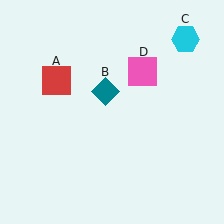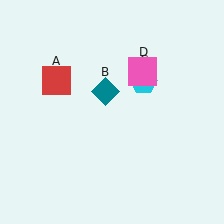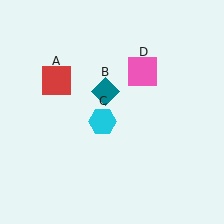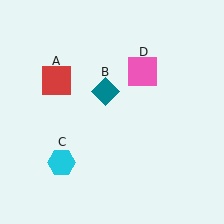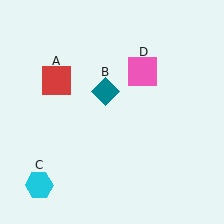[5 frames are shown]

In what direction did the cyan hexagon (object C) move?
The cyan hexagon (object C) moved down and to the left.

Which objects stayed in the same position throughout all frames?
Red square (object A) and teal diamond (object B) and pink square (object D) remained stationary.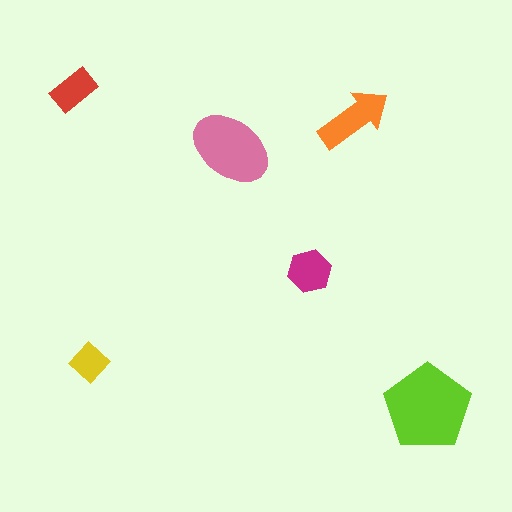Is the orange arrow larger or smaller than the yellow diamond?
Larger.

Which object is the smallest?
The yellow diamond.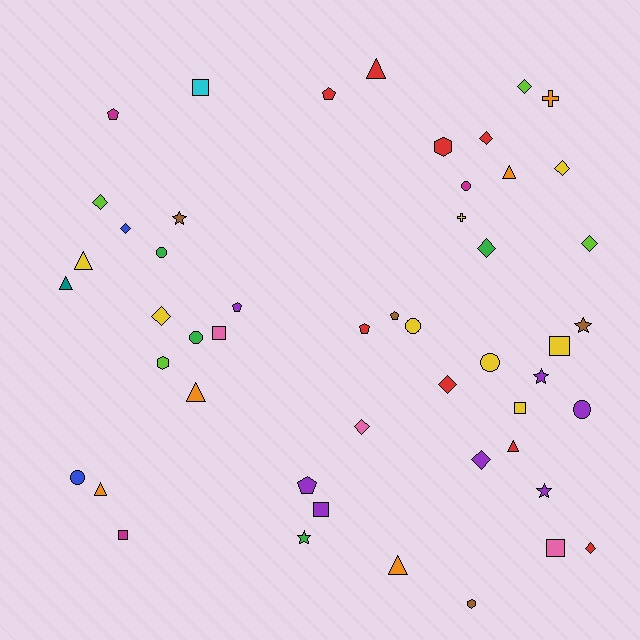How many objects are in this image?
There are 50 objects.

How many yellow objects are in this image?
There are 8 yellow objects.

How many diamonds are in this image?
There are 12 diamonds.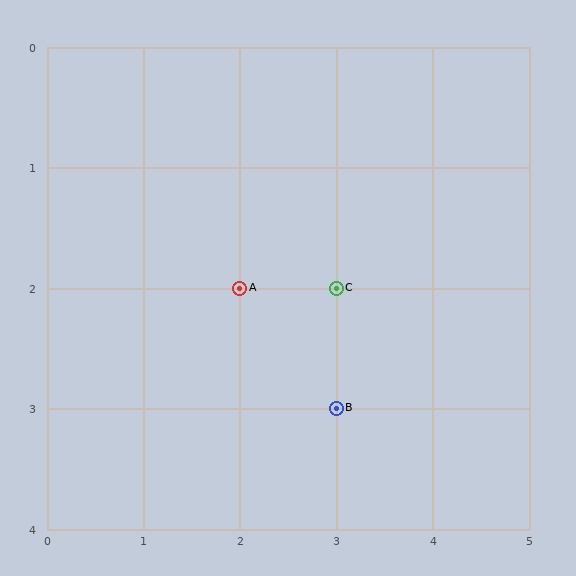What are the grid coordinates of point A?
Point A is at grid coordinates (2, 2).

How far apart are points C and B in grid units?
Points C and B are 1 row apart.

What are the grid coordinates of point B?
Point B is at grid coordinates (3, 3).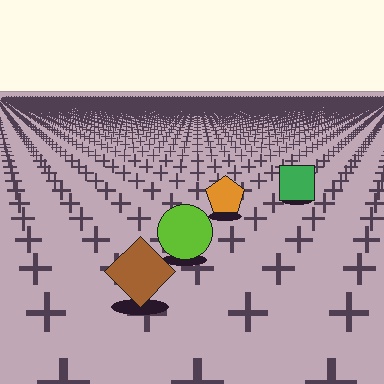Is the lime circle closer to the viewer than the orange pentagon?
Yes. The lime circle is closer — you can tell from the texture gradient: the ground texture is coarser near it.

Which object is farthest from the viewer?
The green square is farthest from the viewer. It appears smaller and the ground texture around it is denser.